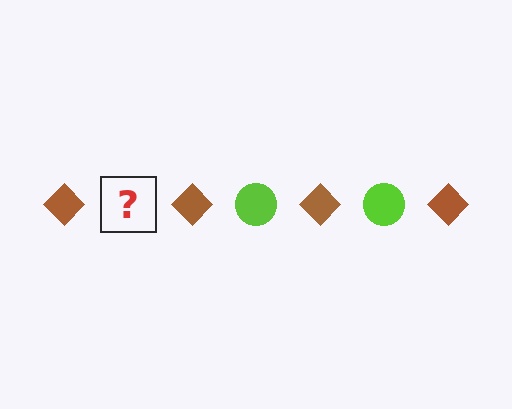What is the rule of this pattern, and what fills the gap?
The rule is that the pattern alternates between brown diamond and lime circle. The gap should be filled with a lime circle.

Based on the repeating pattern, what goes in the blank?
The blank should be a lime circle.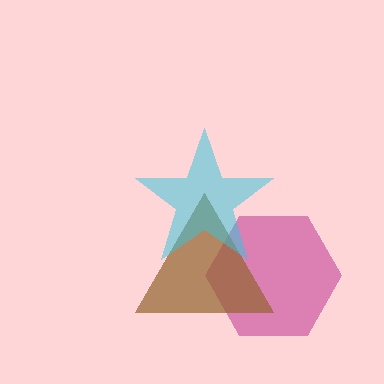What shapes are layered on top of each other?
The layered shapes are: a magenta hexagon, a brown triangle, a cyan star.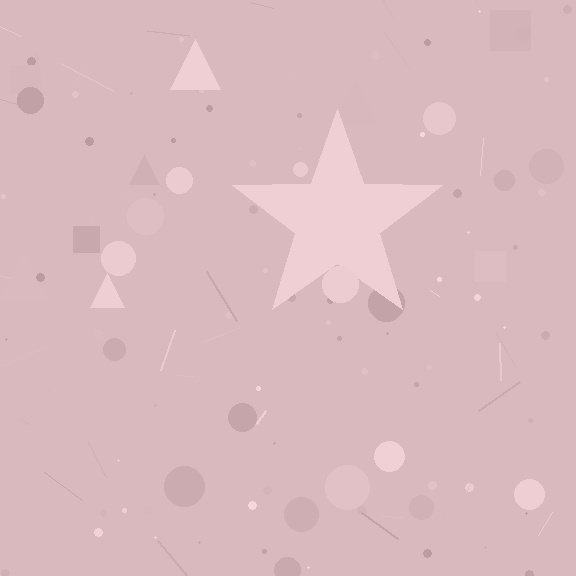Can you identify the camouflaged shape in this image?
The camouflaged shape is a star.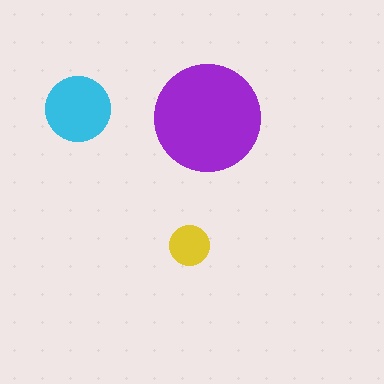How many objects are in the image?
There are 3 objects in the image.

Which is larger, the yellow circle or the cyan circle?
The cyan one.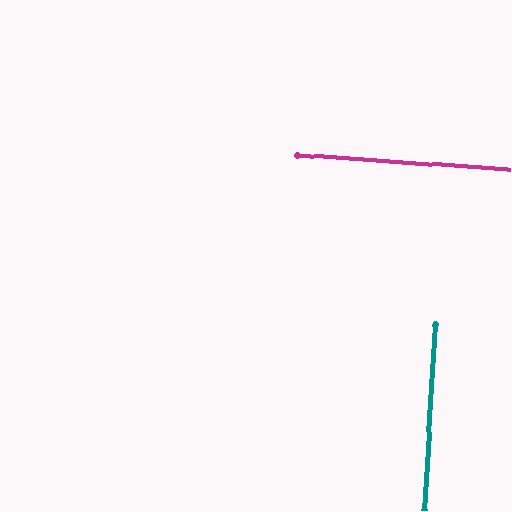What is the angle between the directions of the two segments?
Approximately 89 degrees.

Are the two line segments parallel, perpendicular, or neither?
Perpendicular — they meet at approximately 89°.